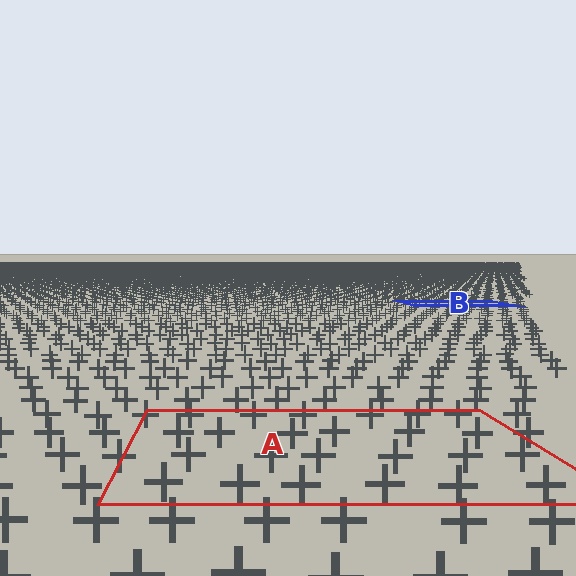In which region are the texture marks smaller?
The texture marks are smaller in region B, because it is farther away.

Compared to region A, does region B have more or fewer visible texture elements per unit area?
Region B has more texture elements per unit area — they are packed more densely because it is farther away.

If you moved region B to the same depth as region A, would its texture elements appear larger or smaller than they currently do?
They would appear larger. At a closer depth, the same texture elements are projected at a bigger on-screen size.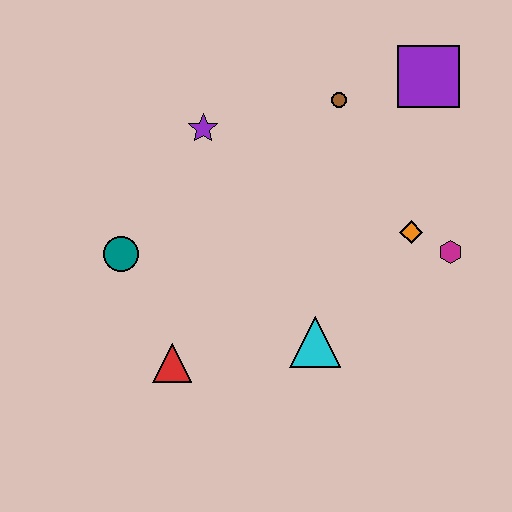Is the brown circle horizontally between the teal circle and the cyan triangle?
No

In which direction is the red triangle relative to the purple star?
The red triangle is below the purple star.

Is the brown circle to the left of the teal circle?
No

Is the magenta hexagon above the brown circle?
No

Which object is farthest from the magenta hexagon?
The teal circle is farthest from the magenta hexagon.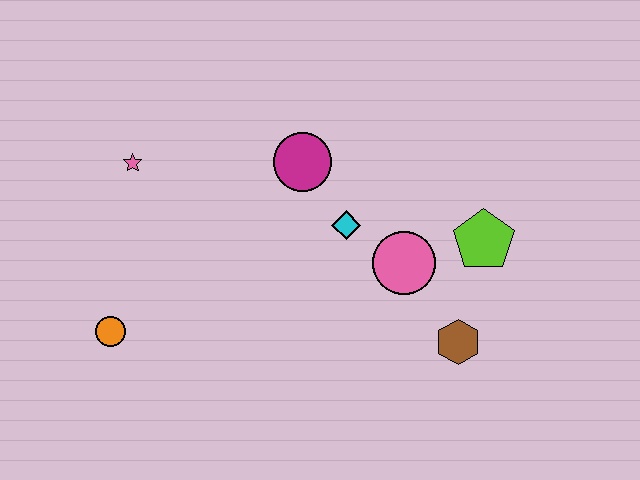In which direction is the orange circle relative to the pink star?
The orange circle is below the pink star.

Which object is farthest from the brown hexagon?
The pink star is farthest from the brown hexagon.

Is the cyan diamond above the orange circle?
Yes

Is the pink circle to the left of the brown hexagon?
Yes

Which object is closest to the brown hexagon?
The pink circle is closest to the brown hexagon.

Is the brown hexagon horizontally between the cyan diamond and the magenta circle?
No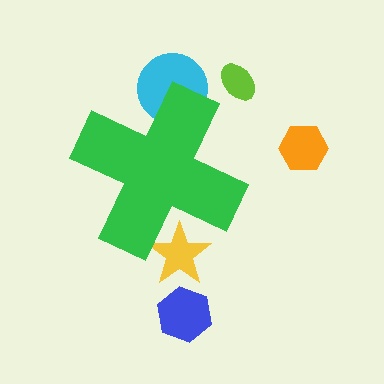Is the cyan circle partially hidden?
Yes, the cyan circle is partially hidden behind the green cross.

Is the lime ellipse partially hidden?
No, the lime ellipse is fully visible.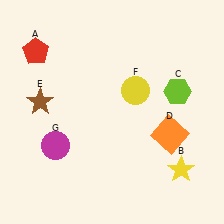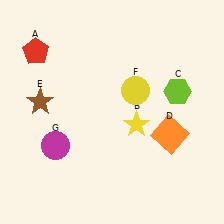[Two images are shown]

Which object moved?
The yellow star (B) moved up.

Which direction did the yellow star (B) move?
The yellow star (B) moved up.